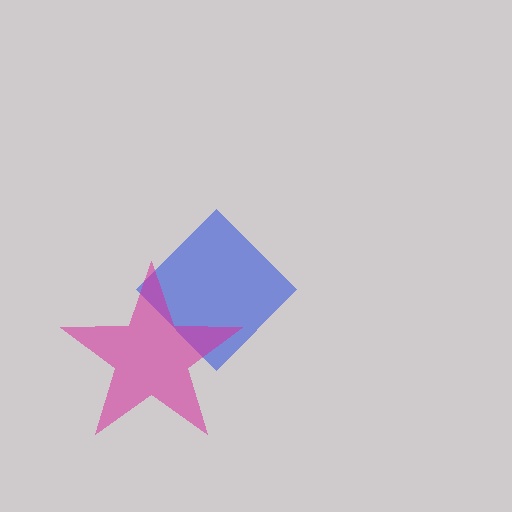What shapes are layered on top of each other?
The layered shapes are: a blue diamond, a magenta star.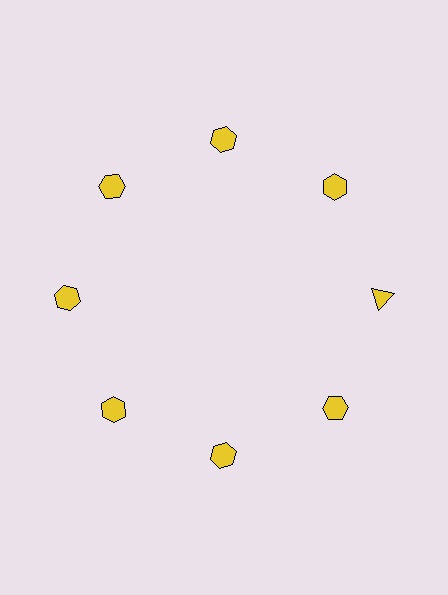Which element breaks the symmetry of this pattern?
The yellow triangle at roughly the 3 o'clock position breaks the symmetry. All other shapes are yellow hexagons.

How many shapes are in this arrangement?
There are 8 shapes arranged in a ring pattern.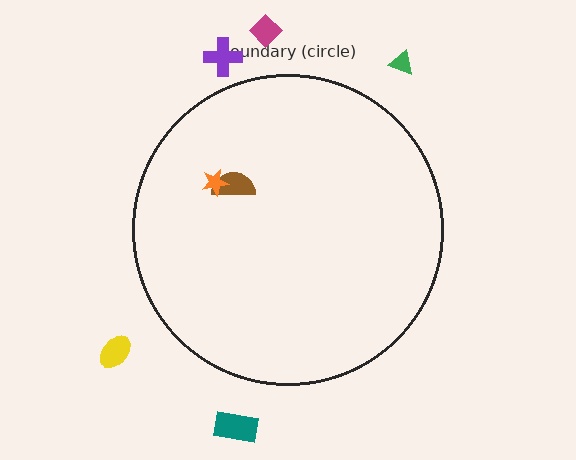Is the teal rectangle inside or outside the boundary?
Outside.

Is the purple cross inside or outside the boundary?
Outside.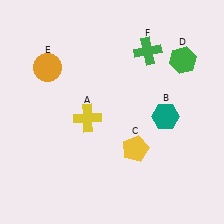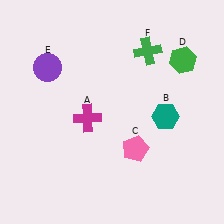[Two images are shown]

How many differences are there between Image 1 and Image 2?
There are 3 differences between the two images.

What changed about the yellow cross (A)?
In Image 1, A is yellow. In Image 2, it changed to magenta.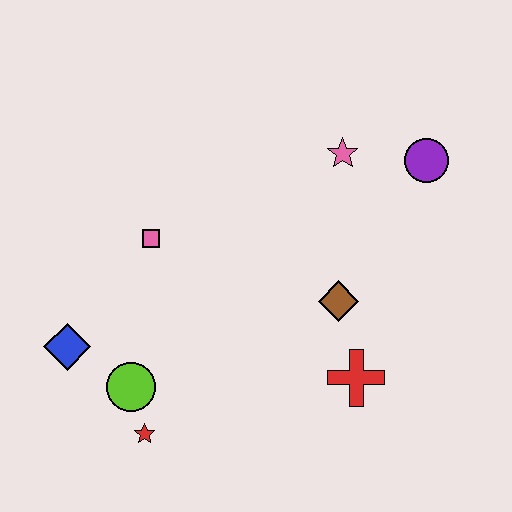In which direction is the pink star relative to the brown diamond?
The pink star is above the brown diamond.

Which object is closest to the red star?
The lime circle is closest to the red star.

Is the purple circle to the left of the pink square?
No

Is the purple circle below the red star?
No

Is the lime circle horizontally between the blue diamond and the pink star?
Yes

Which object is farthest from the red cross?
The blue diamond is farthest from the red cross.